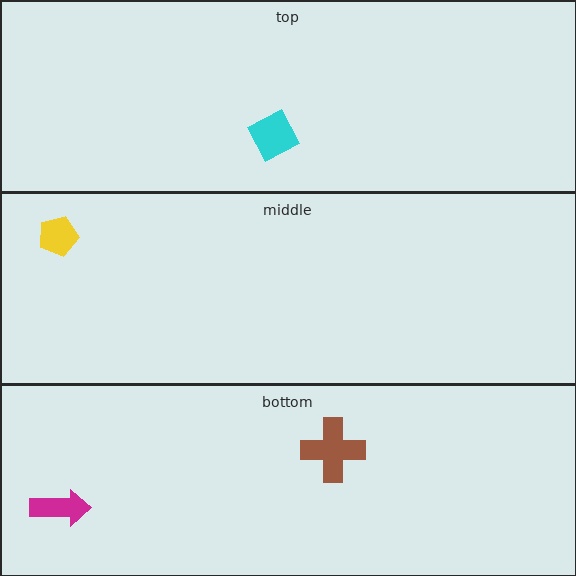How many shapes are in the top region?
1.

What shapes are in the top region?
The cyan square.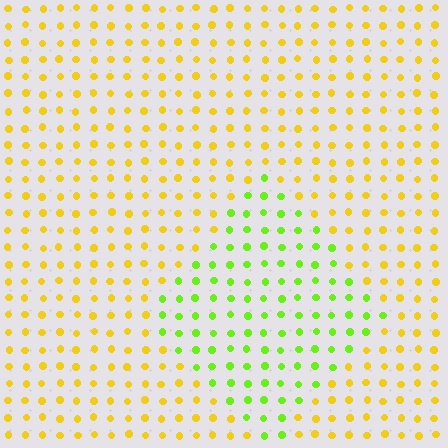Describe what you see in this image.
The image is filled with small yellow elements in a uniform arrangement. A diamond-shaped region is visible where the elements are tinted to a slightly different hue, forming a subtle color boundary.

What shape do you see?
I see a diamond.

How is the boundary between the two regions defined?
The boundary is defined purely by a slight shift in hue (about 47 degrees). Spacing, size, and orientation are identical on both sides.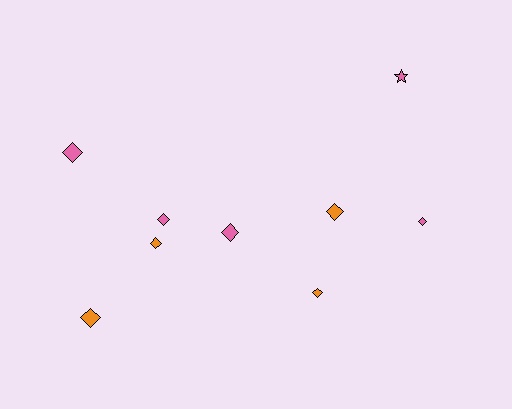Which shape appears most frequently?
Diamond, with 8 objects.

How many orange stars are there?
There are no orange stars.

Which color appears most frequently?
Pink, with 5 objects.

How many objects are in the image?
There are 9 objects.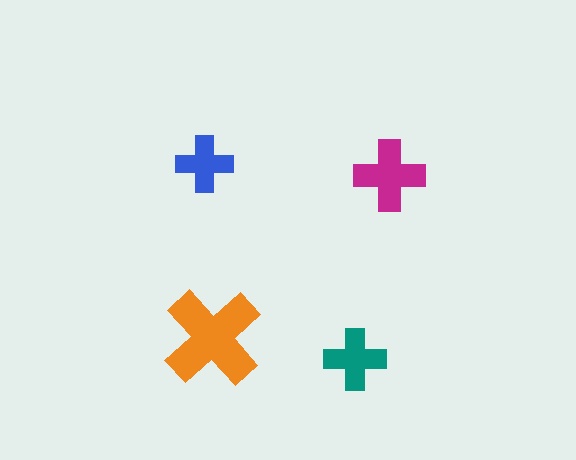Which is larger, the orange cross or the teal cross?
The orange one.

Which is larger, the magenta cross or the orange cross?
The orange one.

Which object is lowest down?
The teal cross is bottommost.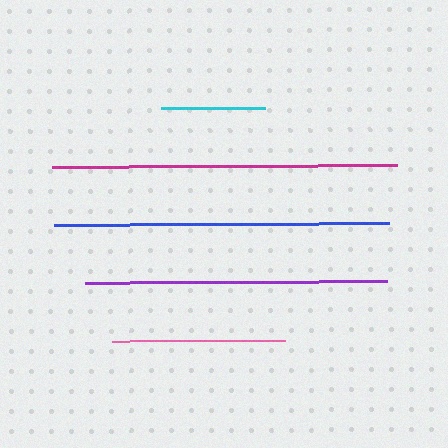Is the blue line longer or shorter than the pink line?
The blue line is longer than the pink line.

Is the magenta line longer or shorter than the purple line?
The magenta line is longer than the purple line.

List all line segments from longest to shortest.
From longest to shortest: magenta, blue, purple, pink, cyan.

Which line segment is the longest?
The magenta line is the longest at approximately 345 pixels.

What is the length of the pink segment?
The pink segment is approximately 173 pixels long.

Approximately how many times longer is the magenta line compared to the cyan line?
The magenta line is approximately 3.3 times the length of the cyan line.